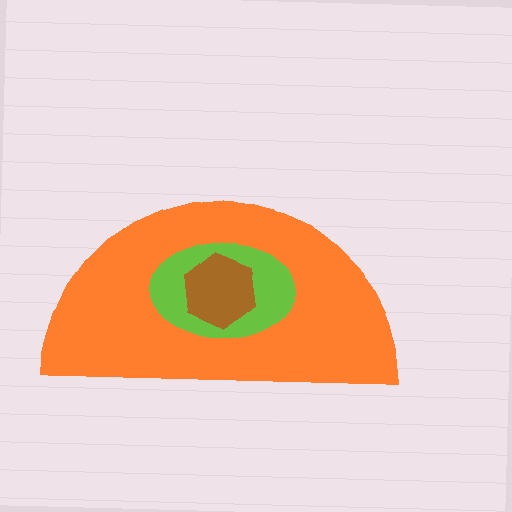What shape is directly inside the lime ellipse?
The brown hexagon.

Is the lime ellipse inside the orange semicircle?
Yes.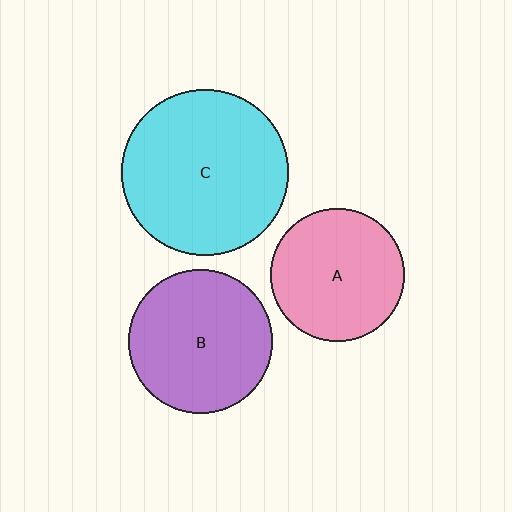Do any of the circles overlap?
No, none of the circles overlap.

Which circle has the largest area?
Circle C (cyan).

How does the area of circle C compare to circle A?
Approximately 1.6 times.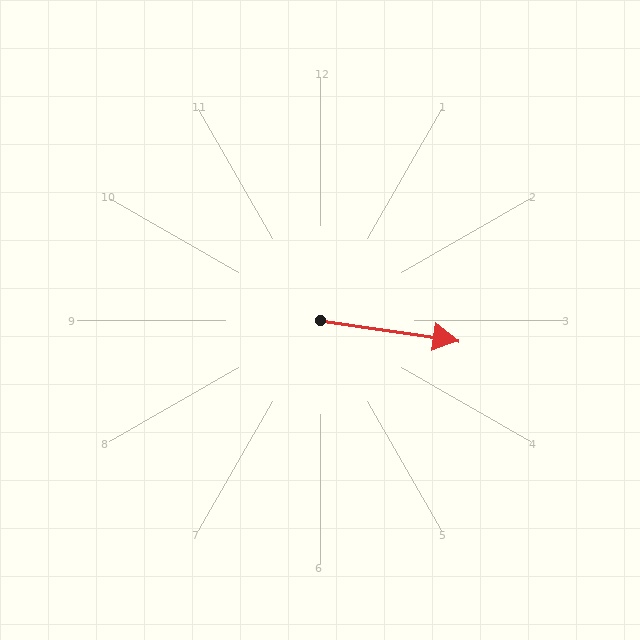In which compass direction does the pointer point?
East.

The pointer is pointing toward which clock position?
Roughly 3 o'clock.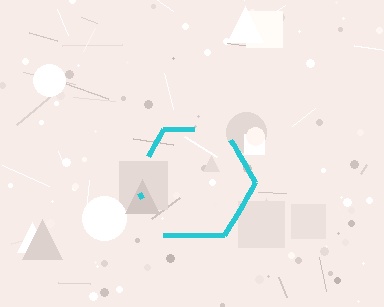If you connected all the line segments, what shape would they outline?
They would outline a hexagon.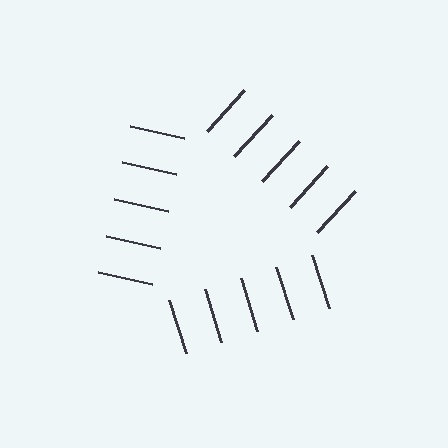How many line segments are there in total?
15 — 5 along each of the 3 edges.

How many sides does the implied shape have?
3 sides — the line-ends trace a triangle.